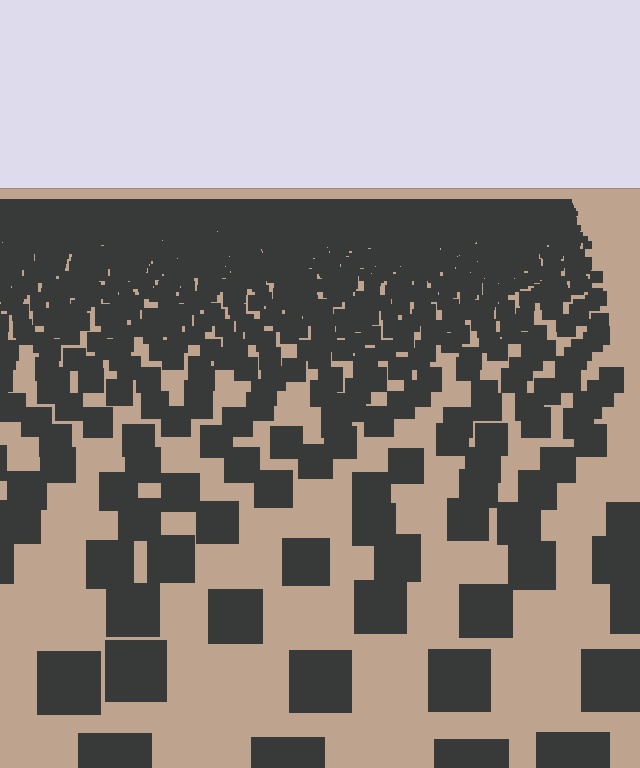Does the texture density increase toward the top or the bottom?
Density increases toward the top.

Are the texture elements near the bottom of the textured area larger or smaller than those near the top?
Larger. Near the bottom, elements are closer to the viewer and appear at a bigger on-screen size.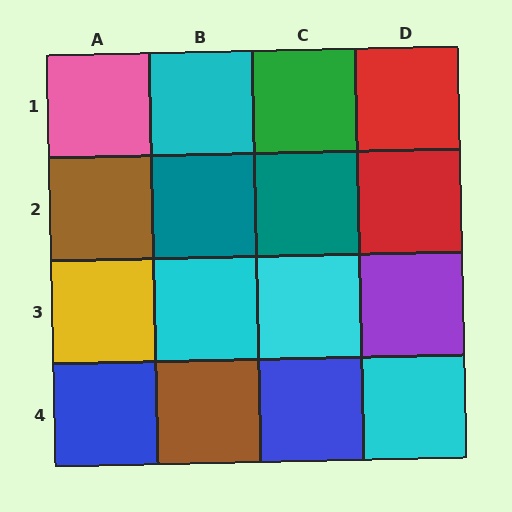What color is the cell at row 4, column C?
Blue.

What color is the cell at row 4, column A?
Blue.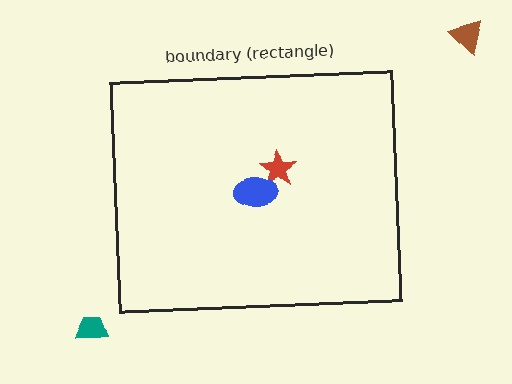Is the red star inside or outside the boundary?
Inside.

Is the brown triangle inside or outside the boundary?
Outside.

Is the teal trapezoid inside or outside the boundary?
Outside.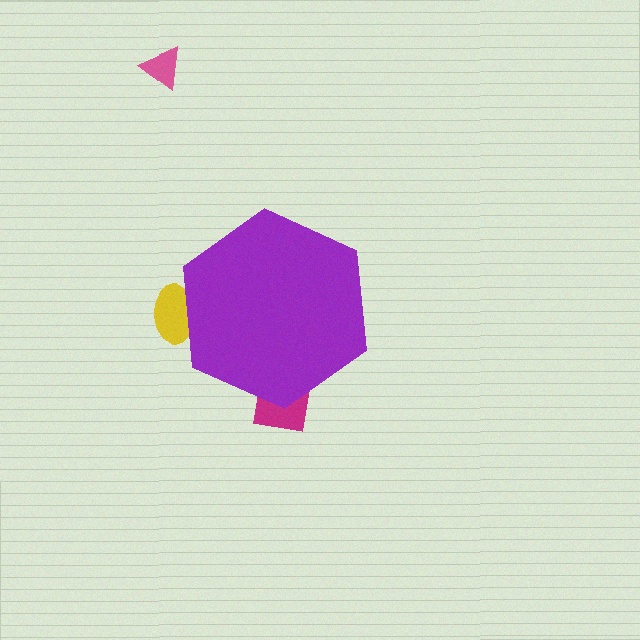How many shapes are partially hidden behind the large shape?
2 shapes are partially hidden.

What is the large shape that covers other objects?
A purple hexagon.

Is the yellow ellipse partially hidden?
Yes, the yellow ellipse is partially hidden behind the purple hexagon.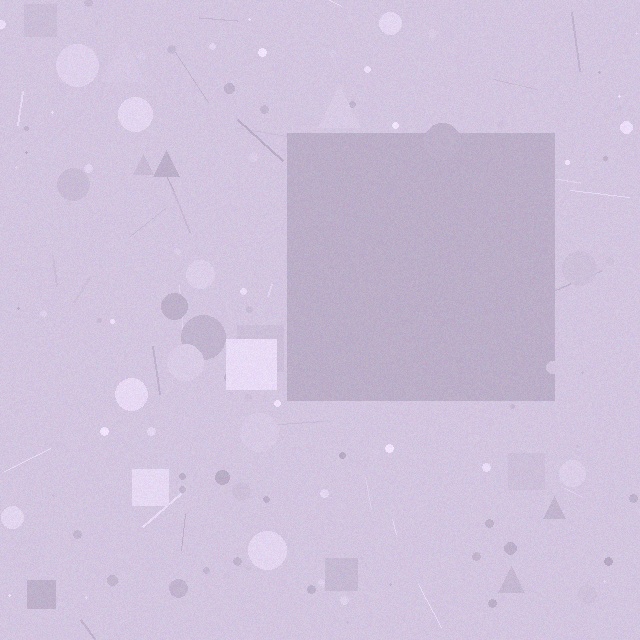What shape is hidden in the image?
A square is hidden in the image.